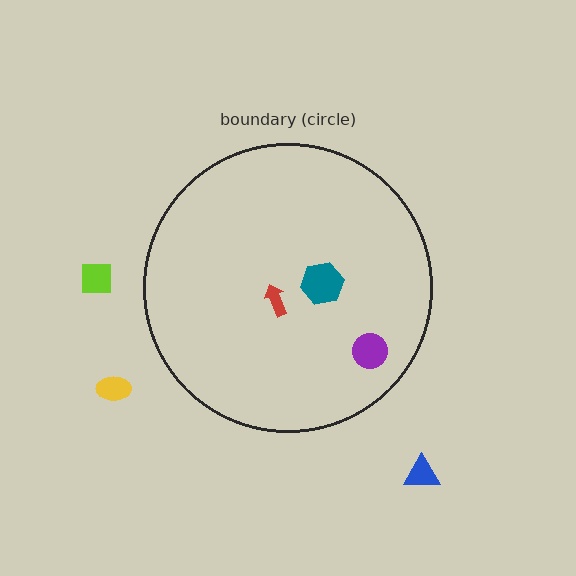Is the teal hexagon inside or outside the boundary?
Inside.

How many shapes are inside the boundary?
3 inside, 3 outside.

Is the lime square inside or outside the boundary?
Outside.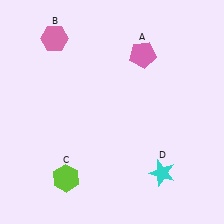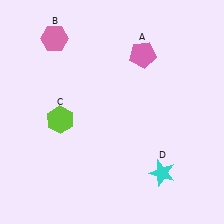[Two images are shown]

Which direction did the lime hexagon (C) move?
The lime hexagon (C) moved up.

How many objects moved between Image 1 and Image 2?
1 object moved between the two images.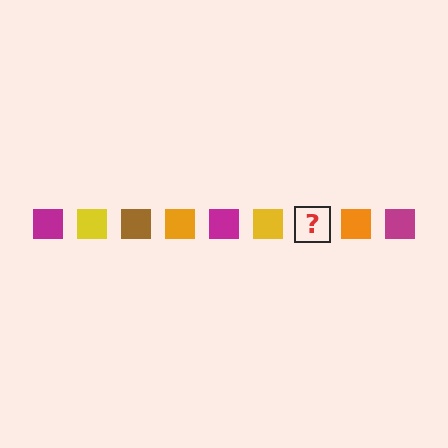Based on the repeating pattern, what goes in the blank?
The blank should be a brown square.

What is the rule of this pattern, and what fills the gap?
The rule is that the pattern cycles through magenta, yellow, brown, orange squares. The gap should be filled with a brown square.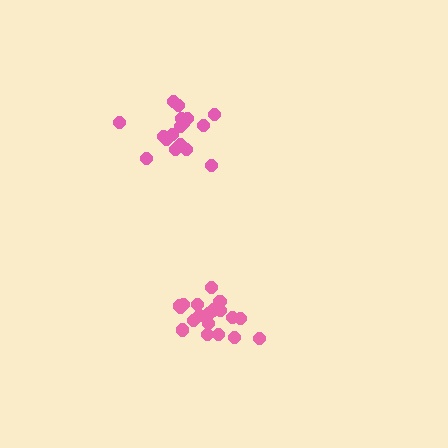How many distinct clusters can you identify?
There are 2 distinct clusters.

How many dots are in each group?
Group 1: 17 dots, Group 2: 20 dots (37 total).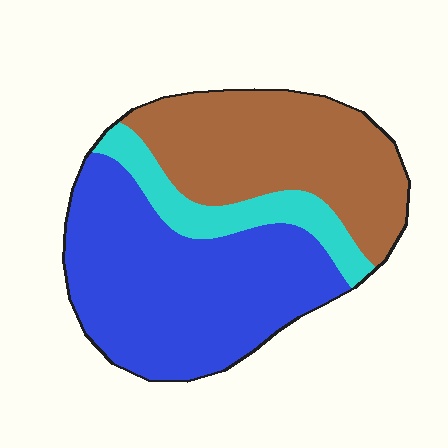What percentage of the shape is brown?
Brown covers roughly 35% of the shape.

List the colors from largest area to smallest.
From largest to smallest: blue, brown, cyan.